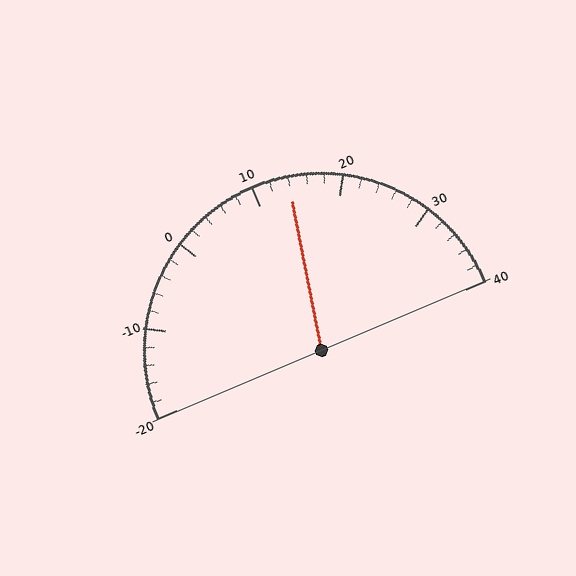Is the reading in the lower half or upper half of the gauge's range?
The reading is in the upper half of the range (-20 to 40).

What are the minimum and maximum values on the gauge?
The gauge ranges from -20 to 40.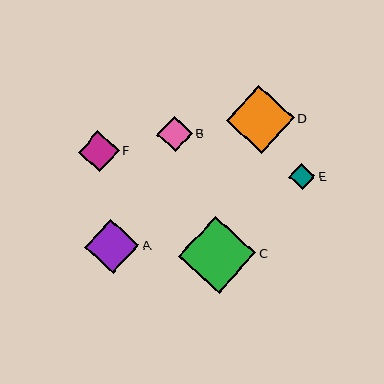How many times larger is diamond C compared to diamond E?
Diamond C is approximately 3.0 times the size of diamond E.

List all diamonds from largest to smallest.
From largest to smallest: C, D, A, F, B, E.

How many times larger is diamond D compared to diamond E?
Diamond D is approximately 2.6 times the size of diamond E.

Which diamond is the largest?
Diamond C is the largest with a size of approximately 77 pixels.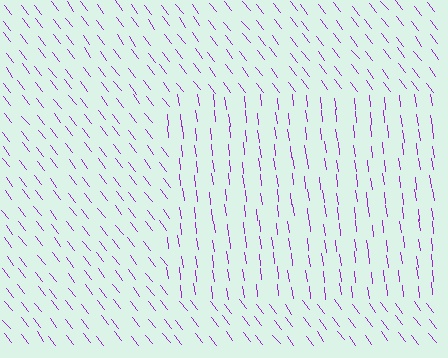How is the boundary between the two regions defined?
The boundary is defined purely by a change in line orientation (approximately 30 degrees difference). All lines are the same color and thickness.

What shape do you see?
I see a rectangle.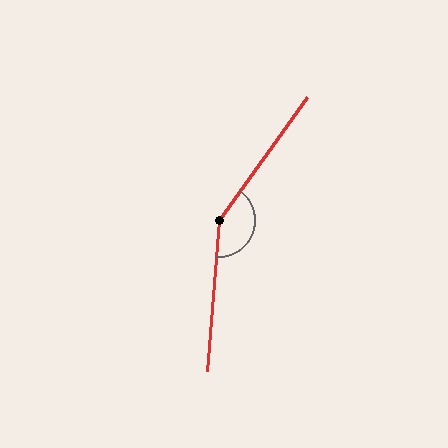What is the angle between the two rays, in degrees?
Approximately 149 degrees.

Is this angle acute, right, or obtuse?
It is obtuse.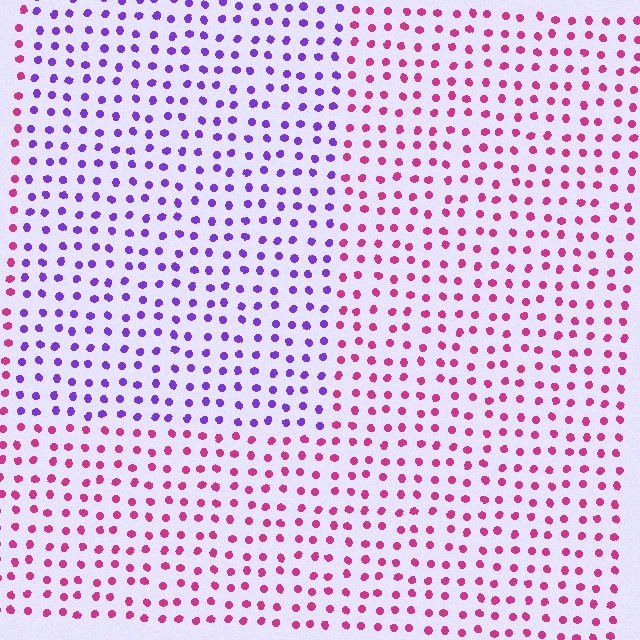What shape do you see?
I see a rectangle.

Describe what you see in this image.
The image is filled with small magenta elements in a uniform arrangement. A rectangle-shaped region is visible where the elements are tinted to a slightly different hue, forming a subtle color boundary.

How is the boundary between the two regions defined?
The boundary is defined purely by a slight shift in hue (about 60 degrees). Spacing, size, and orientation are identical on both sides.